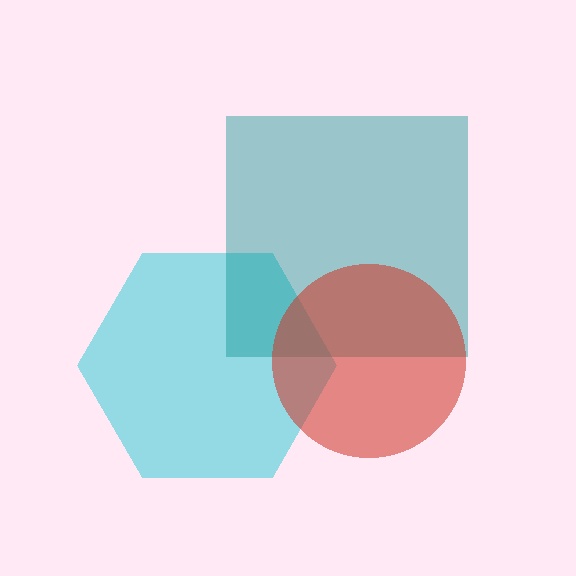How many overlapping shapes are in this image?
There are 3 overlapping shapes in the image.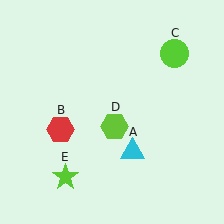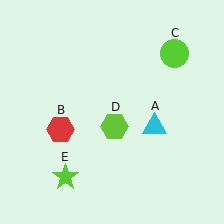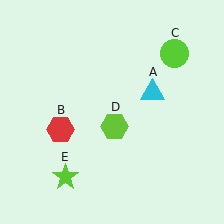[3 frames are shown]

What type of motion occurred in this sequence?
The cyan triangle (object A) rotated counterclockwise around the center of the scene.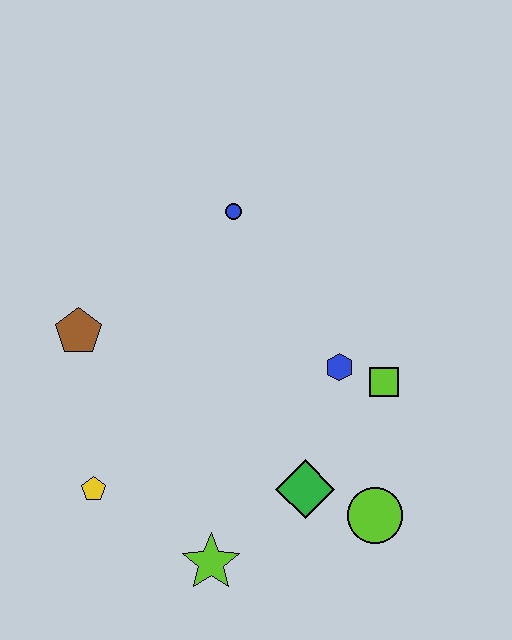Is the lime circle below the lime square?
Yes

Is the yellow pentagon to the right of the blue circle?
No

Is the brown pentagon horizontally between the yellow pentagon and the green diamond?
No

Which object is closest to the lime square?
The blue hexagon is closest to the lime square.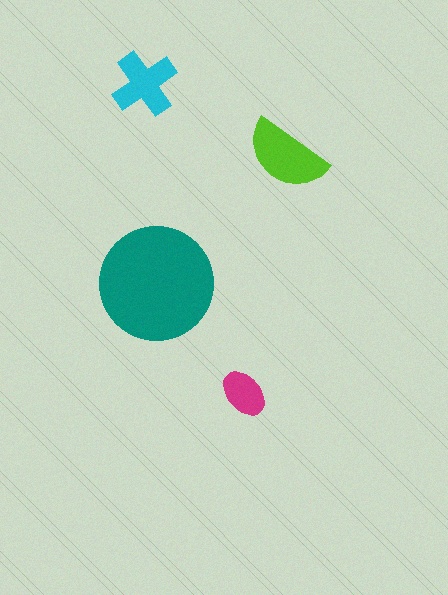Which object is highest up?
The cyan cross is topmost.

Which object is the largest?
The teal circle.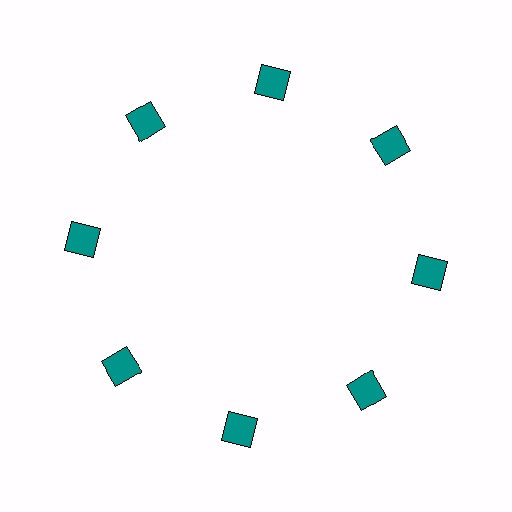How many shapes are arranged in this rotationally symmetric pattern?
There are 8 shapes, arranged in 8 groups of 1.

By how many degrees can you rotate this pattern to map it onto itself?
The pattern maps onto itself every 45 degrees of rotation.